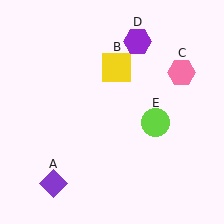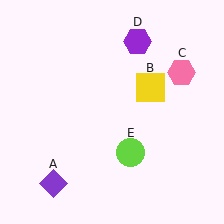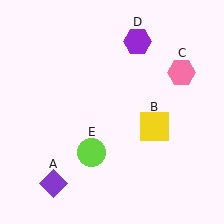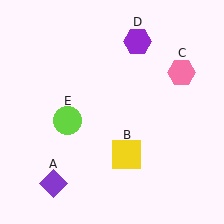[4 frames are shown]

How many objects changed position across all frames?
2 objects changed position: yellow square (object B), lime circle (object E).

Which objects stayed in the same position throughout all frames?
Purple diamond (object A) and pink hexagon (object C) and purple hexagon (object D) remained stationary.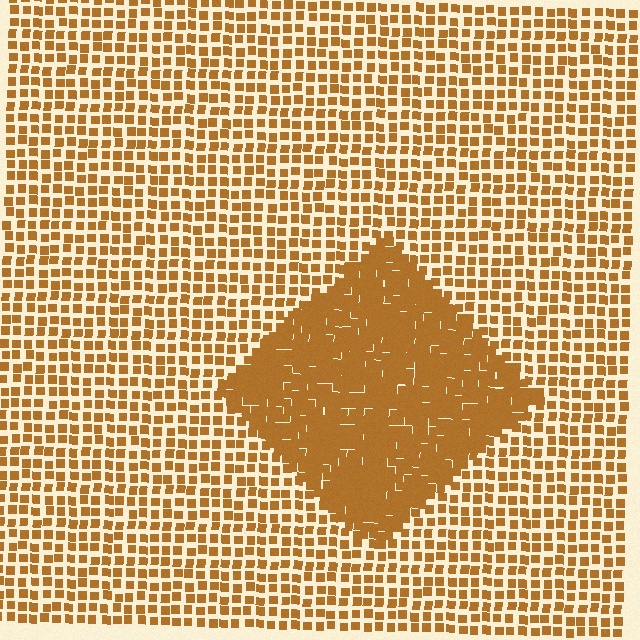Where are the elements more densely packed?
The elements are more densely packed inside the diamond boundary.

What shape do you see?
I see a diamond.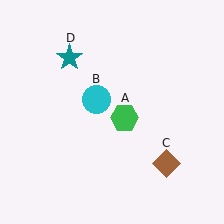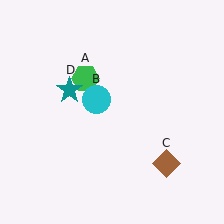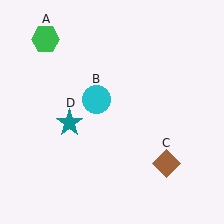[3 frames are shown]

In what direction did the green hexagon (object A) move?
The green hexagon (object A) moved up and to the left.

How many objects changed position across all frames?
2 objects changed position: green hexagon (object A), teal star (object D).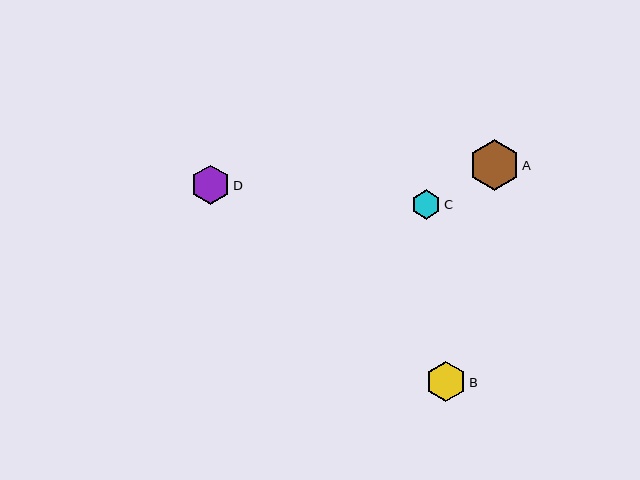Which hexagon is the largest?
Hexagon A is the largest with a size of approximately 50 pixels.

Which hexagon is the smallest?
Hexagon C is the smallest with a size of approximately 29 pixels.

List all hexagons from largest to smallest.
From largest to smallest: A, B, D, C.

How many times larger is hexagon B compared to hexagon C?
Hexagon B is approximately 1.4 times the size of hexagon C.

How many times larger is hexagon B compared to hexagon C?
Hexagon B is approximately 1.4 times the size of hexagon C.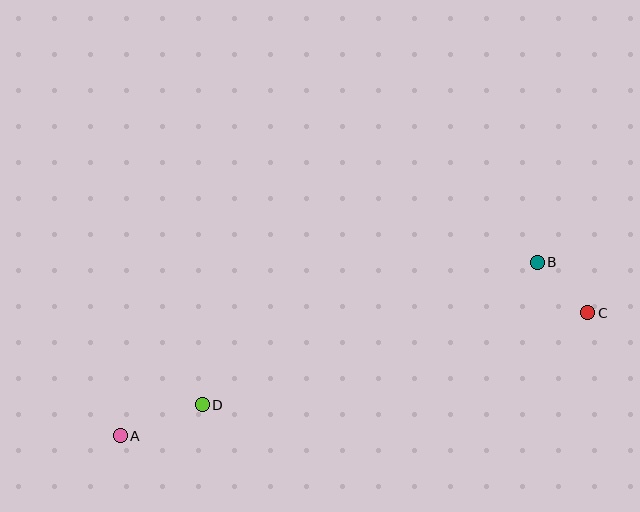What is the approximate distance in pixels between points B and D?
The distance between B and D is approximately 364 pixels.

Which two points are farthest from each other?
Points A and C are farthest from each other.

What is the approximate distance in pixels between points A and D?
The distance between A and D is approximately 88 pixels.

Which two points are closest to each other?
Points B and C are closest to each other.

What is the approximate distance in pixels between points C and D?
The distance between C and D is approximately 396 pixels.